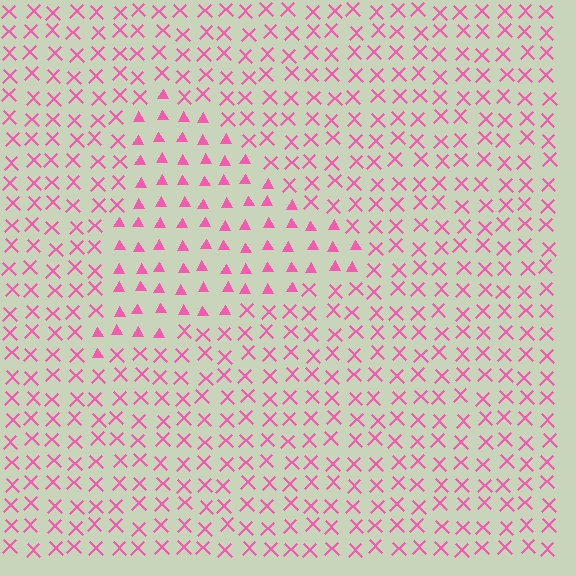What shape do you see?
I see a triangle.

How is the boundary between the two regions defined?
The boundary is defined by a change in element shape: triangles inside vs. X marks outside. All elements share the same color and spacing.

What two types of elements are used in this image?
The image uses triangles inside the triangle region and X marks outside it.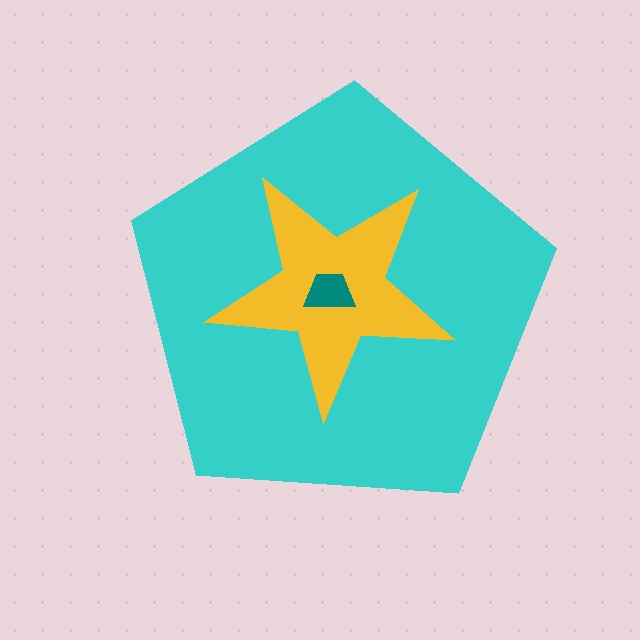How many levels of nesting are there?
3.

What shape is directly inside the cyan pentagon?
The yellow star.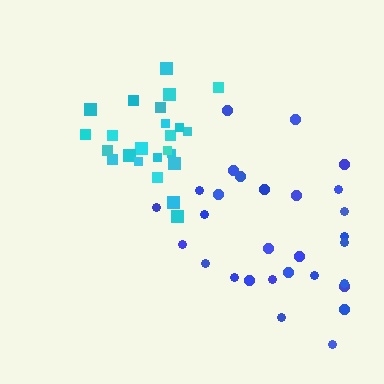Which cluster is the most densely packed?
Cyan.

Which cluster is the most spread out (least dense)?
Blue.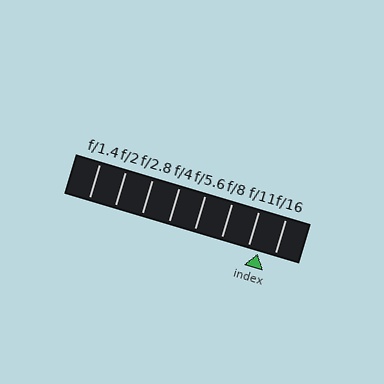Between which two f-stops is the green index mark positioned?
The index mark is between f/11 and f/16.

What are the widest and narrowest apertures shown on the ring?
The widest aperture shown is f/1.4 and the narrowest is f/16.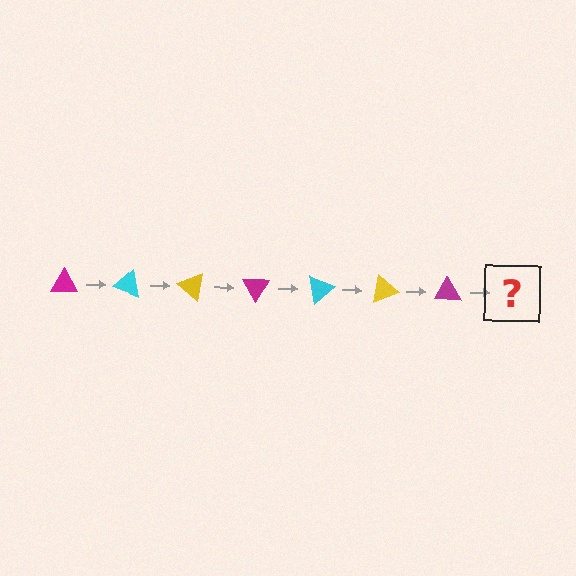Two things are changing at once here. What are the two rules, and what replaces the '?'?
The two rules are that it rotates 20 degrees each step and the color cycles through magenta, cyan, and yellow. The '?' should be a cyan triangle, rotated 140 degrees from the start.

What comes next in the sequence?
The next element should be a cyan triangle, rotated 140 degrees from the start.